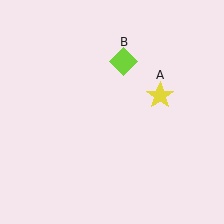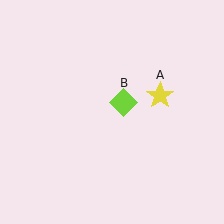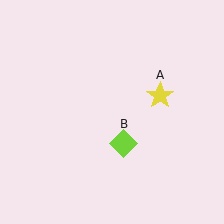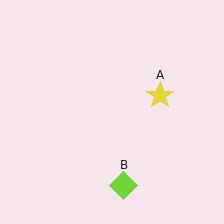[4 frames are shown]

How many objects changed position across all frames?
1 object changed position: lime diamond (object B).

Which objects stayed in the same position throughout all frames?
Yellow star (object A) remained stationary.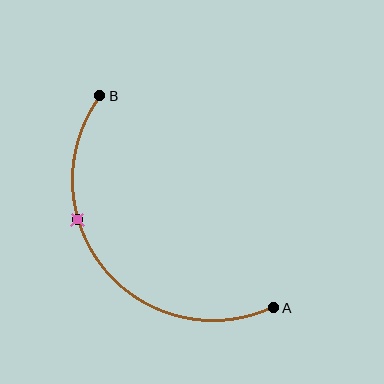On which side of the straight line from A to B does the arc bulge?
The arc bulges below and to the left of the straight line connecting A and B.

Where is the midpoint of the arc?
The arc midpoint is the point on the curve farthest from the straight line joining A and B. It sits below and to the left of that line.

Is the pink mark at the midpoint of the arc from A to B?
No. The pink mark lies on the arc but is closer to endpoint B. The arc midpoint would be at the point on the curve equidistant along the arc from both A and B.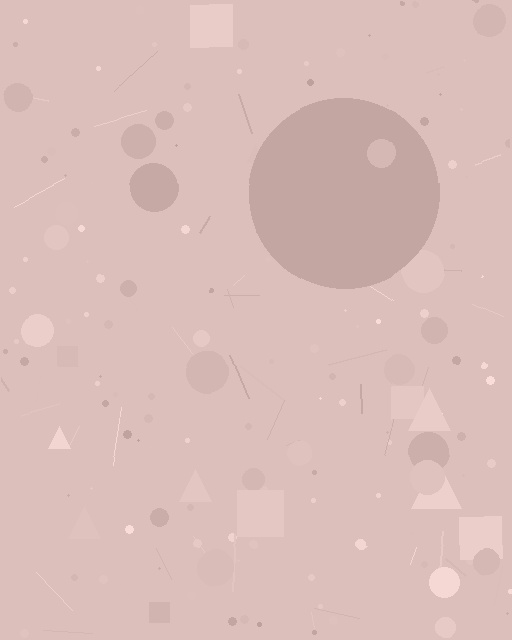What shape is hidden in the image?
A circle is hidden in the image.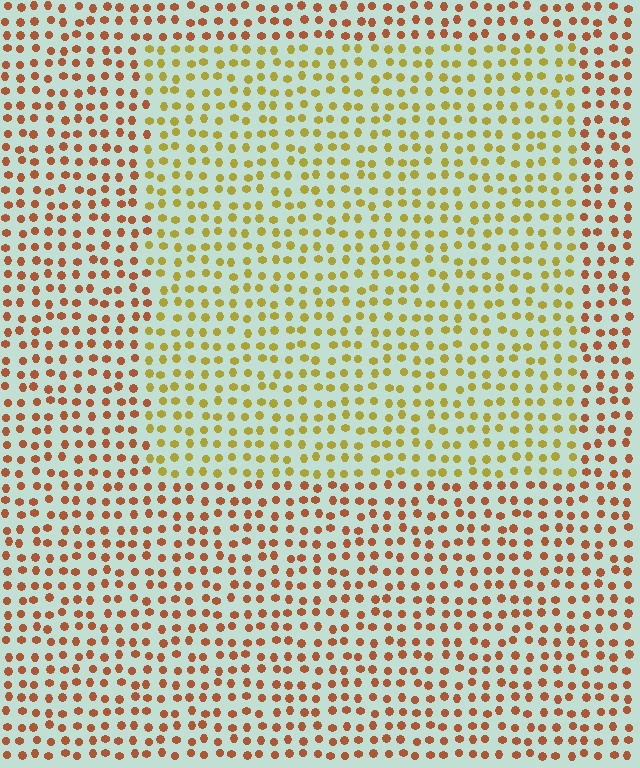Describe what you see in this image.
The image is filled with small brown elements in a uniform arrangement. A rectangle-shaped region is visible where the elements are tinted to a slightly different hue, forming a subtle color boundary.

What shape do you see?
I see a rectangle.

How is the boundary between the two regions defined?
The boundary is defined purely by a slight shift in hue (about 39 degrees). Spacing, size, and orientation are identical on both sides.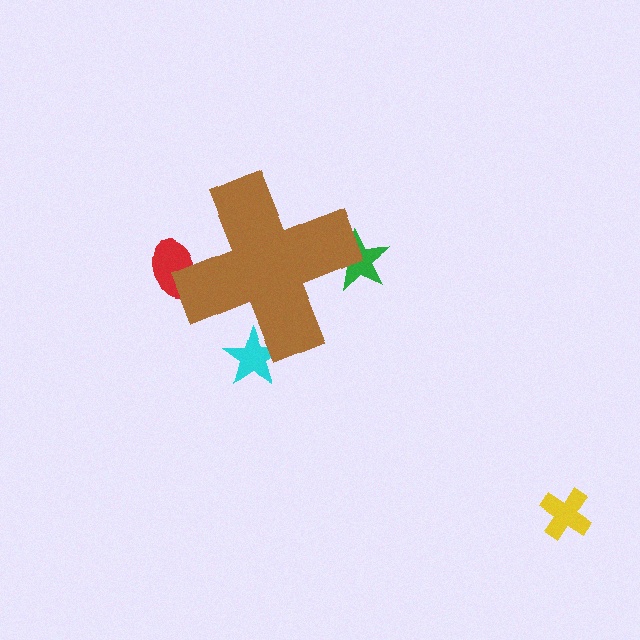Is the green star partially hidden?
Yes, the green star is partially hidden behind the brown cross.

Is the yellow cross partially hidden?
No, the yellow cross is fully visible.